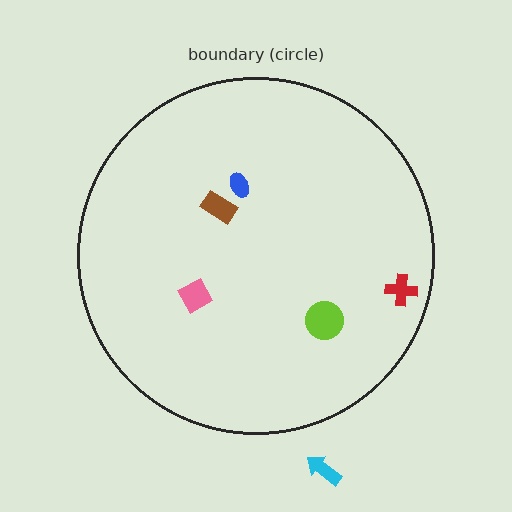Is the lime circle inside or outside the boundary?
Inside.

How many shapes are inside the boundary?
5 inside, 1 outside.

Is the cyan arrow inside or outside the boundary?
Outside.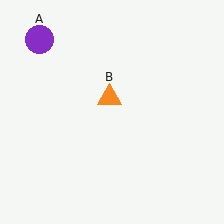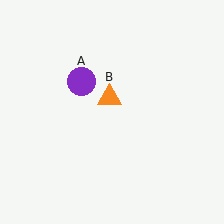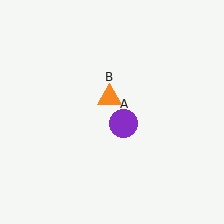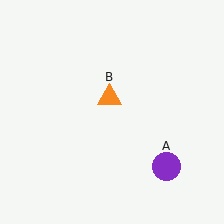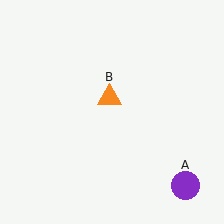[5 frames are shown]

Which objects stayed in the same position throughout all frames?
Orange triangle (object B) remained stationary.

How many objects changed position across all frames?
1 object changed position: purple circle (object A).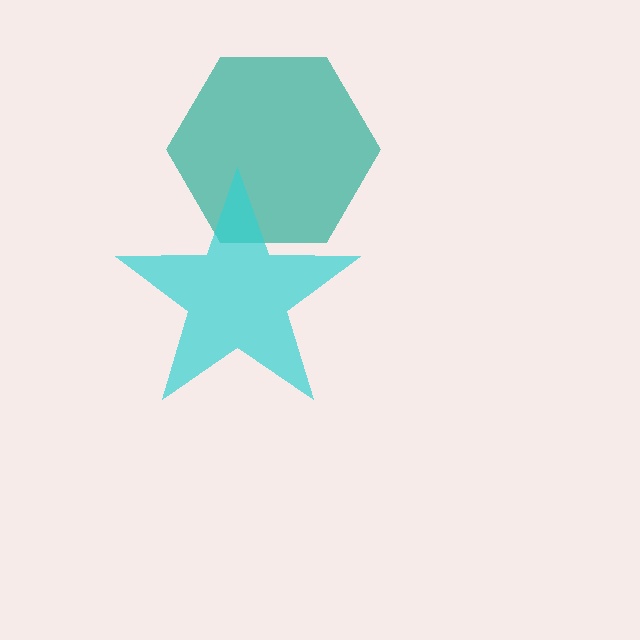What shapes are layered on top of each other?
The layered shapes are: a teal hexagon, a cyan star.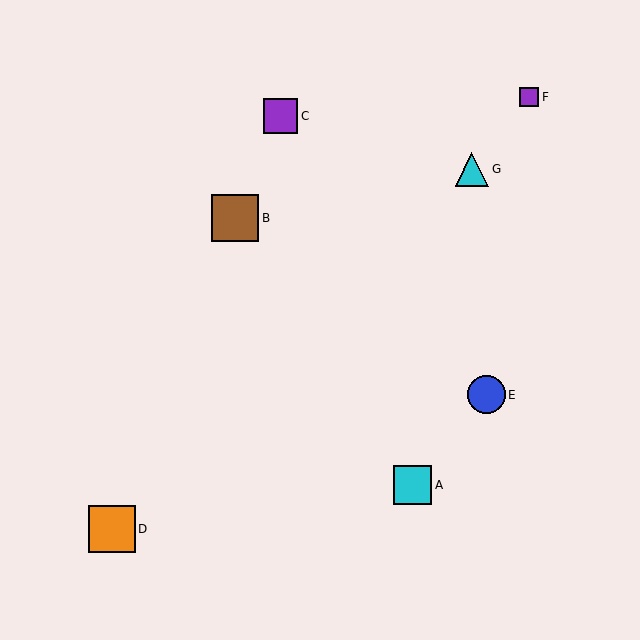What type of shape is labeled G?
Shape G is a cyan triangle.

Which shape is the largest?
The brown square (labeled B) is the largest.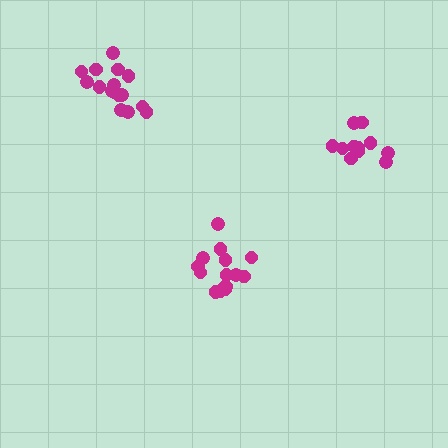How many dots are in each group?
Group 1: 15 dots, Group 2: 12 dots, Group 3: 18 dots (45 total).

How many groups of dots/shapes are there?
There are 3 groups.